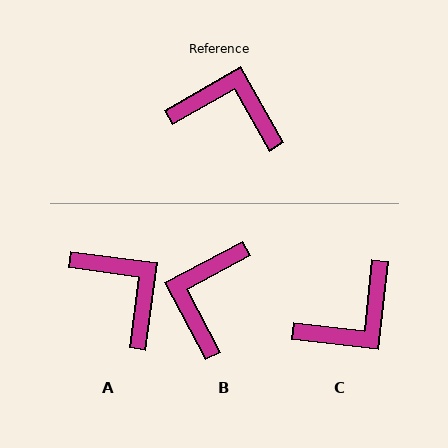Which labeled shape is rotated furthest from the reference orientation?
C, about 126 degrees away.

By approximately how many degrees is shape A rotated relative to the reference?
Approximately 37 degrees clockwise.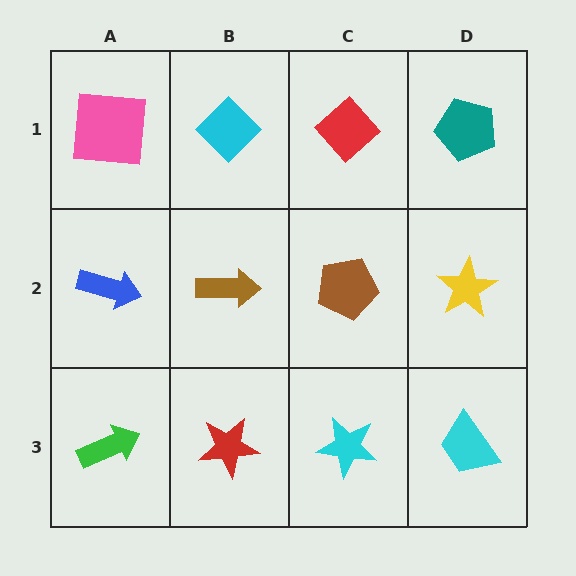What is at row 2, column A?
A blue arrow.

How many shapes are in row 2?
4 shapes.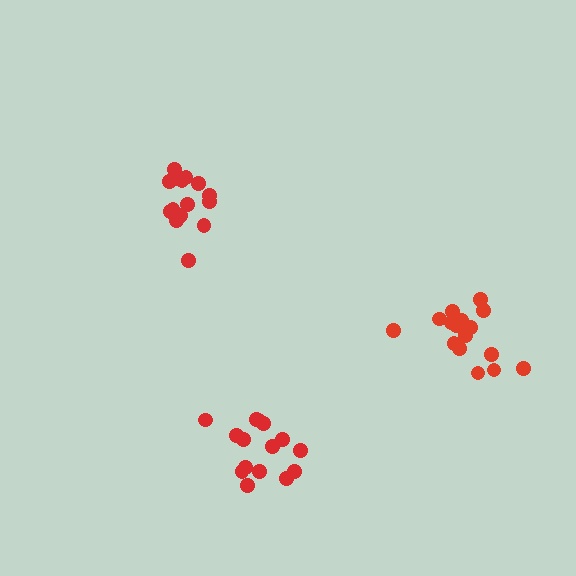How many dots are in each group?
Group 1: 16 dots, Group 2: 15 dots, Group 3: 15 dots (46 total).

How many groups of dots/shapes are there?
There are 3 groups.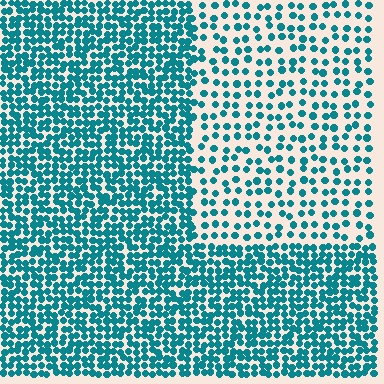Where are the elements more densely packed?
The elements are more densely packed outside the rectangle boundary.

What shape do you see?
I see a rectangle.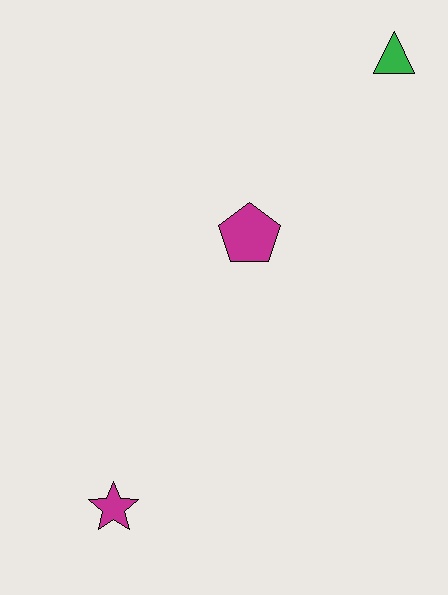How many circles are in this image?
There are no circles.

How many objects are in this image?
There are 3 objects.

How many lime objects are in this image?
There are no lime objects.